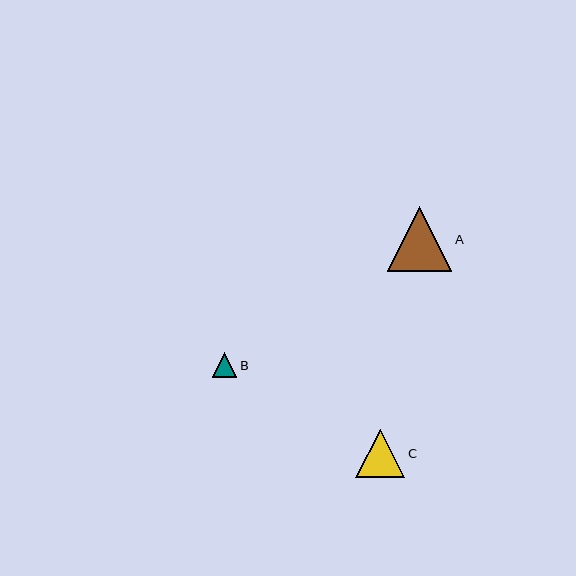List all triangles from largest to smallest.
From largest to smallest: A, C, B.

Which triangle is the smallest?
Triangle B is the smallest with a size of approximately 25 pixels.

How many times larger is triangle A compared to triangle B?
Triangle A is approximately 2.6 times the size of triangle B.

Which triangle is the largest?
Triangle A is the largest with a size of approximately 65 pixels.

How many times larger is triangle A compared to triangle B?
Triangle A is approximately 2.6 times the size of triangle B.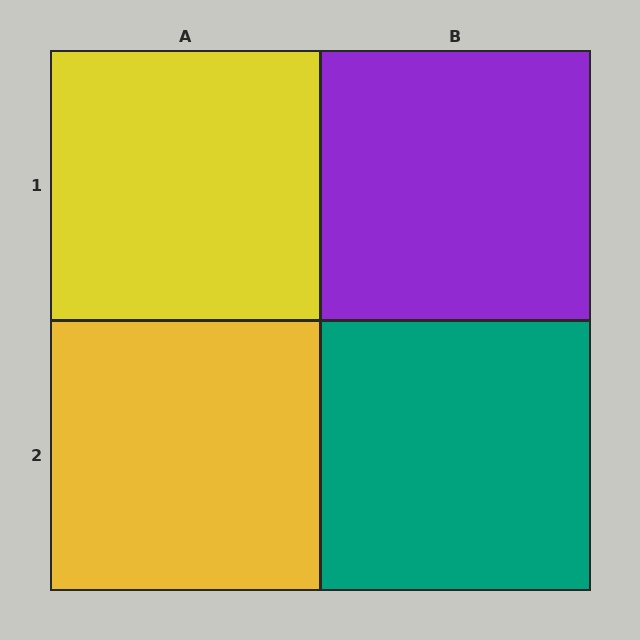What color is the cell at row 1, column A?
Yellow.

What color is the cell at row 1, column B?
Purple.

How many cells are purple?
1 cell is purple.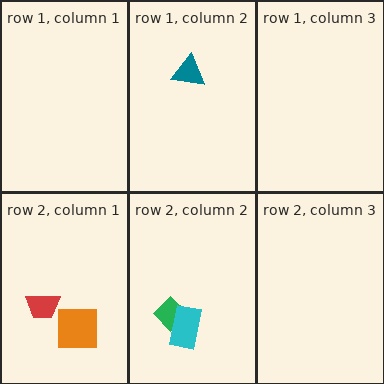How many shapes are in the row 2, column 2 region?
2.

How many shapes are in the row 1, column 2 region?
1.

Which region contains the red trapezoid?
The row 2, column 1 region.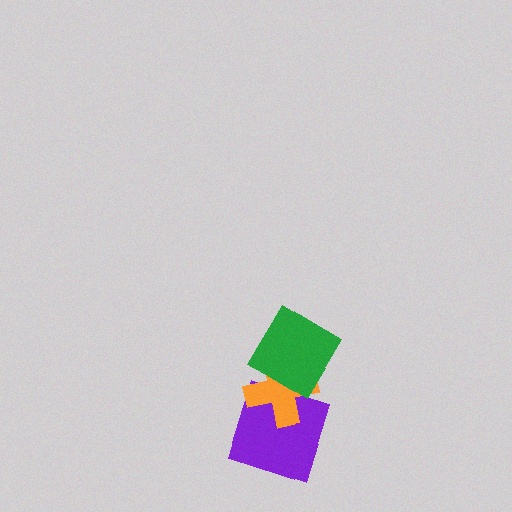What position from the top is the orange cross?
The orange cross is 2nd from the top.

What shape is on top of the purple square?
The orange cross is on top of the purple square.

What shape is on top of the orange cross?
The green diamond is on top of the orange cross.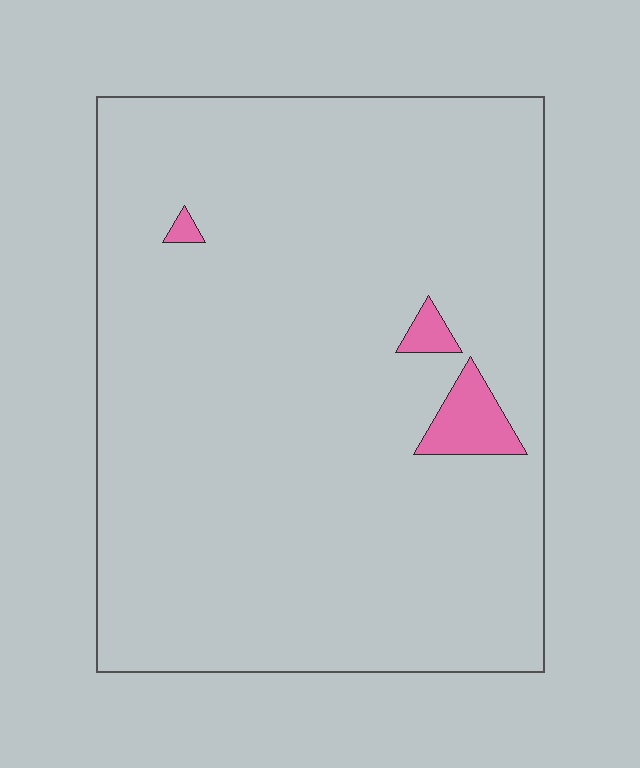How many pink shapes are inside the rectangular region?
3.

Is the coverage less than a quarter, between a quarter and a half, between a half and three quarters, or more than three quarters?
Less than a quarter.